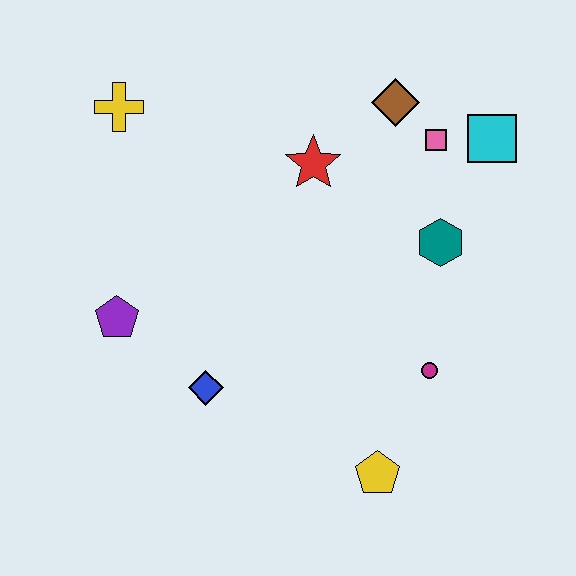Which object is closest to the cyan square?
The pink square is closest to the cyan square.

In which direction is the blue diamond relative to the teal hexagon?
The blue diamond is to the left of the teal hexagon.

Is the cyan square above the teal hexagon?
Yes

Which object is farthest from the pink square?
The purple pentagon is farthest from the pink square.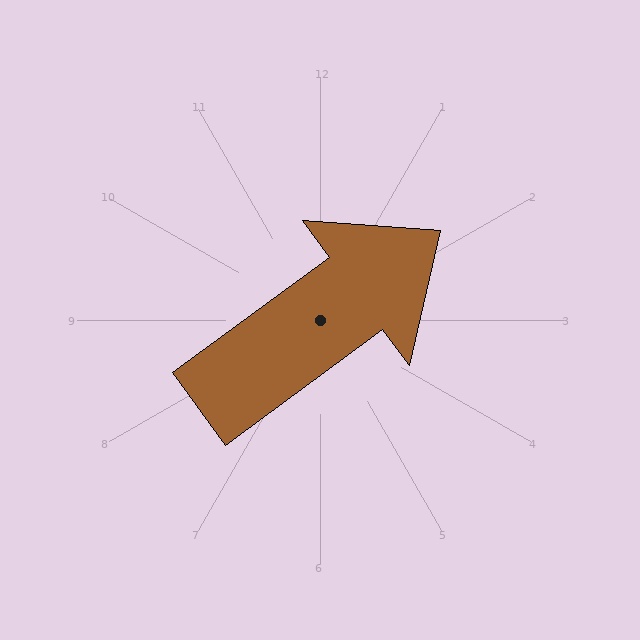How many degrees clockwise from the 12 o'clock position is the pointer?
Approximately 54 degrees.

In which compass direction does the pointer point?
Northeast.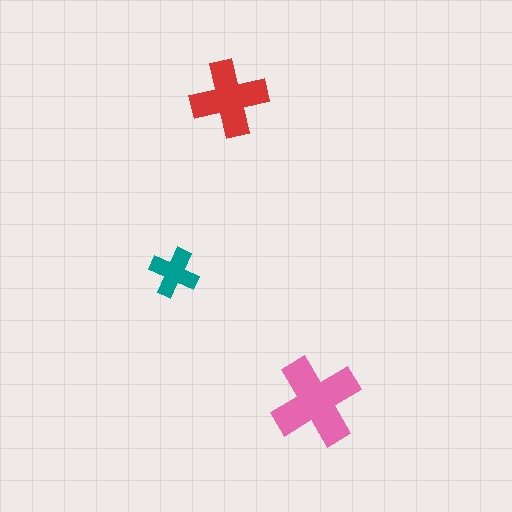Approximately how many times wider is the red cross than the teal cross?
About 1.5 times wider.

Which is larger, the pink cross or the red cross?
The pink one.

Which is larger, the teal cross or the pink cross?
The pink one.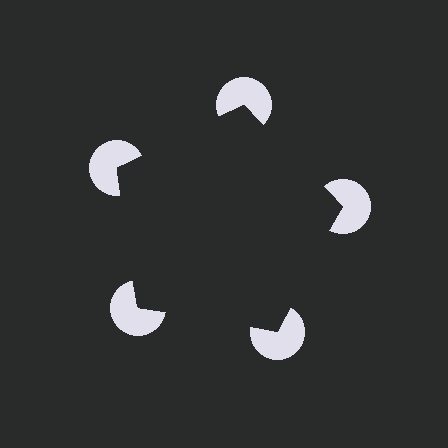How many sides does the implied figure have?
5 sides.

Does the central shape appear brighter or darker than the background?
It typically appears slightly darker than the background, even though no actual brightness change is drawn.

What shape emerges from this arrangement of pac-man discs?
An illusory pentagon — its edges are inferred from the aligned wedge cuts in the pac-man discs, not physically drawn.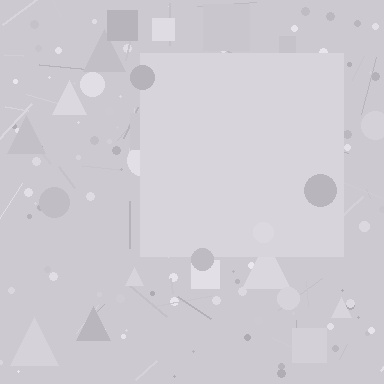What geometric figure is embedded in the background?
A square is embedded in the background.